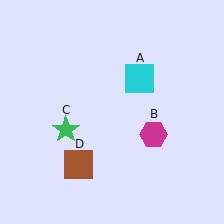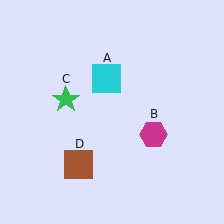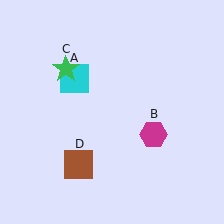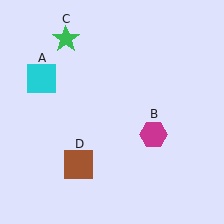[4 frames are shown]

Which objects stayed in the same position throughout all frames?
Magenta hexagon (object B) and brown square (object D) remained stationary.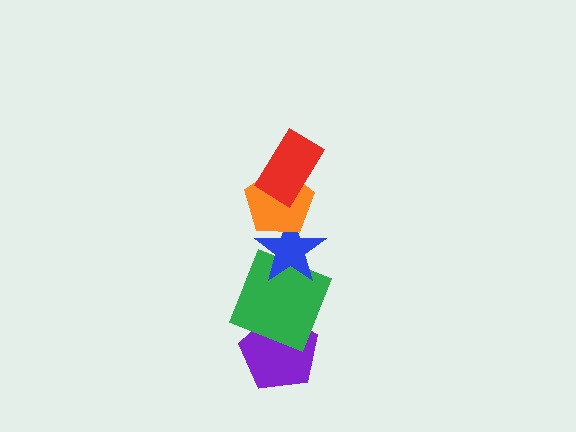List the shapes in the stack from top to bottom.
From top to bottom: the red rectangle, the orange pentagon, the blue star, the green square, the purple pentagon.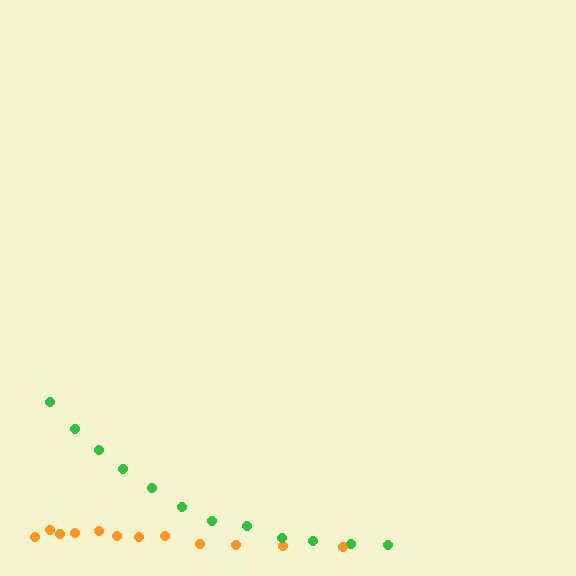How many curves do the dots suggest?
There are 2 distinct paths.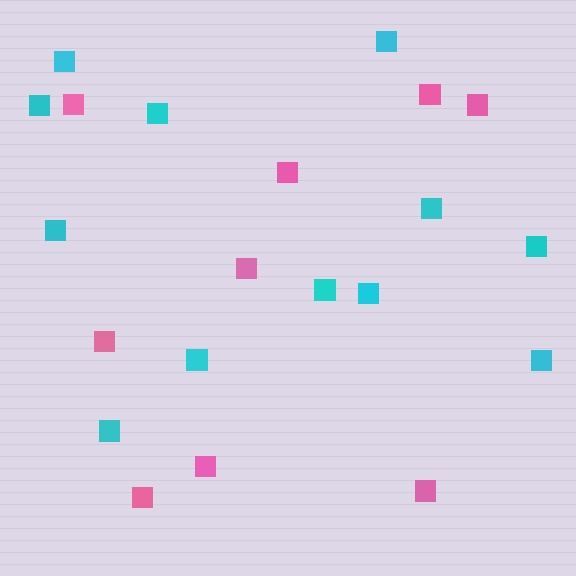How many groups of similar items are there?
There are 2 groups: one group of pink squares (9) and one group of cyan squares (12).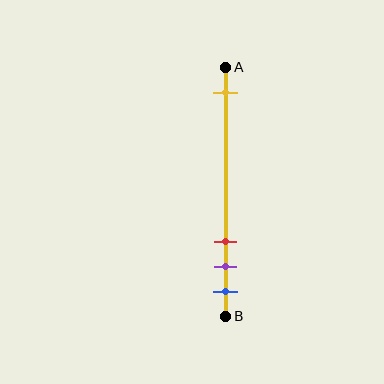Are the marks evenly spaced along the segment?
No, the marks are not evenly spaced.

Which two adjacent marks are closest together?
The purple and blue marks are the closest adjacent pair.